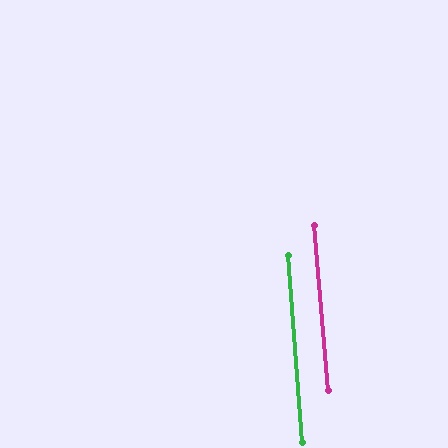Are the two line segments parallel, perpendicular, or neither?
Parallel — their directions differ by only 0.7°.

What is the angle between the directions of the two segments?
Approximately 1 degree.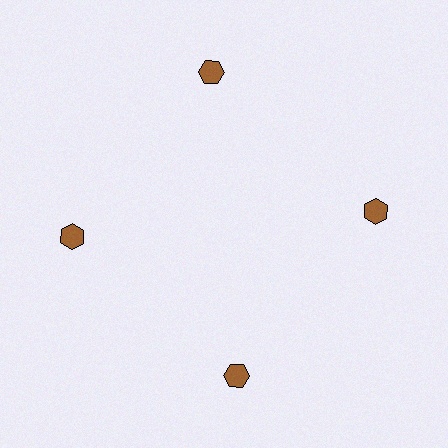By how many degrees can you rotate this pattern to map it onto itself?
The pattern maps onto itself every 90 degrees of rotation.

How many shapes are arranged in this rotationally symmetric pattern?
There are 4 shapes, arranged in 4 groups of 1.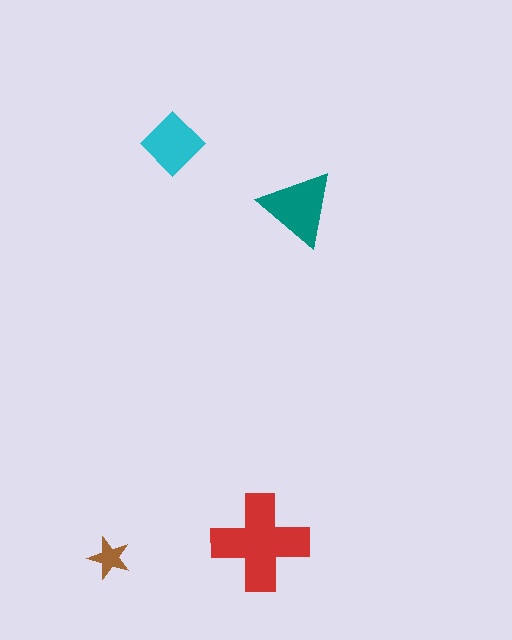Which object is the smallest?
The brown star.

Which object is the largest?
The red cross.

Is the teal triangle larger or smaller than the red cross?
Smaller.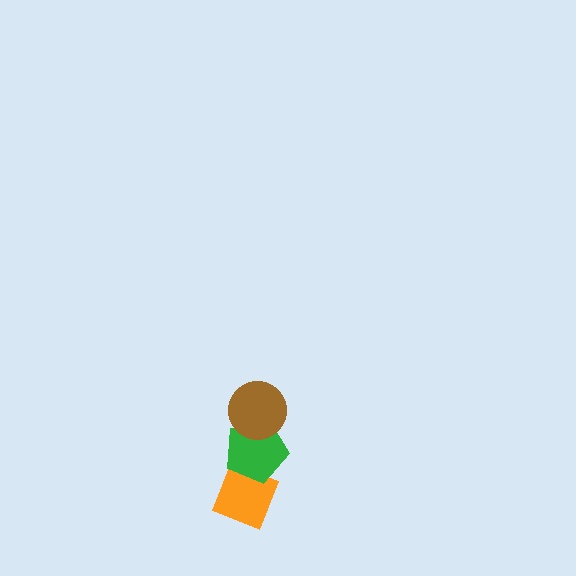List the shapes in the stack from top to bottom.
From top to bottom: the brown circle, the green pentagon, the orange diamond.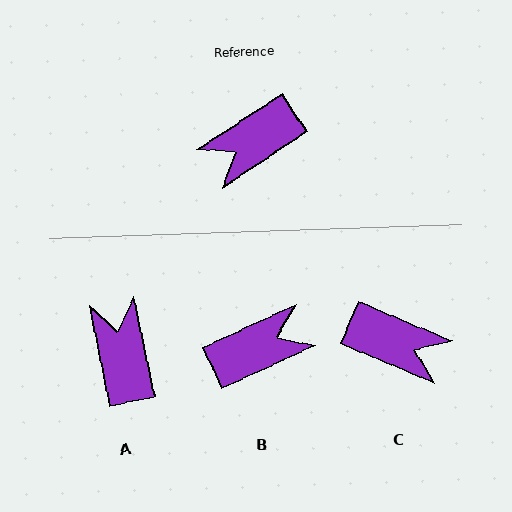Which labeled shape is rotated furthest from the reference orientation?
B, about 172 degrees away.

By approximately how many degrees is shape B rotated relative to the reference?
Approximately 172 degrees counter-clockwise.